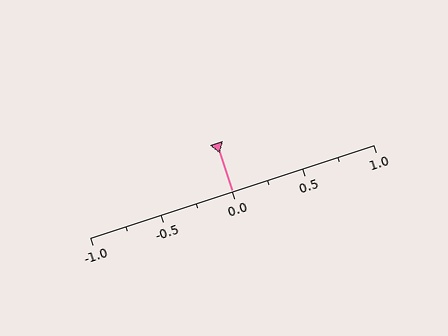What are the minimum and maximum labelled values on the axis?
The axis runs from -1.0 to 1.0.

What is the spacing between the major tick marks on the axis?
The major ticks are spaced 0.5 apart.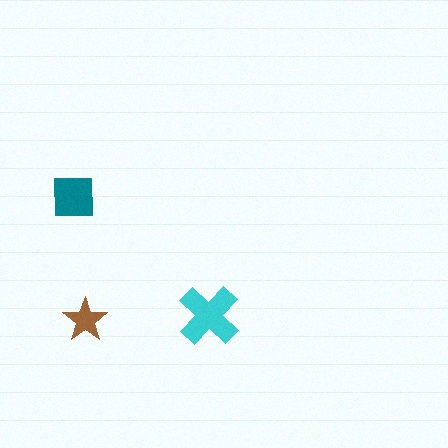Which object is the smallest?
The brown star.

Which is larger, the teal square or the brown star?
The teal square.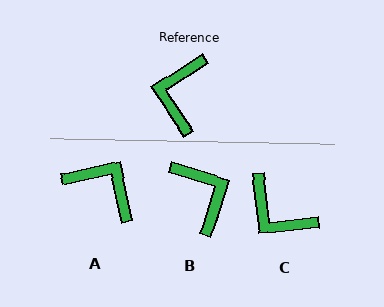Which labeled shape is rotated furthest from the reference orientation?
B, about 141 degrees away.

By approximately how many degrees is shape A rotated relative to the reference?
Approximately 111 degrees clockwise.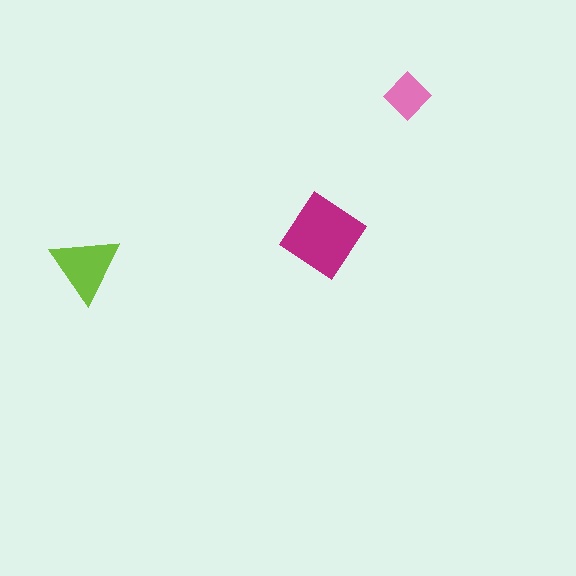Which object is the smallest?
The pink diamond.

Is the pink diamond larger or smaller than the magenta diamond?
Smaller.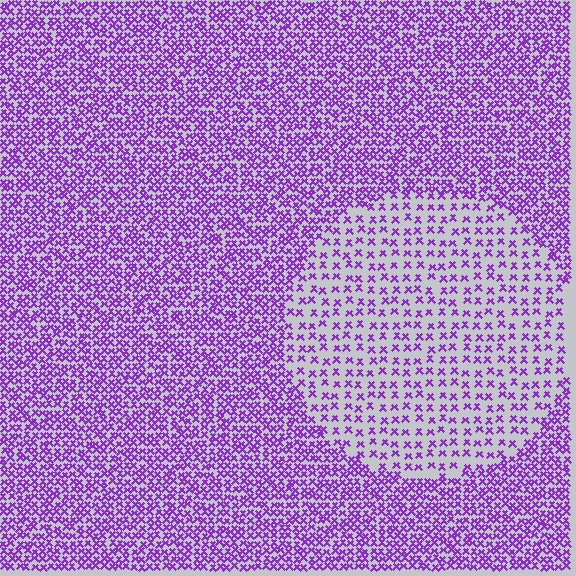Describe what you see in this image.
The image contains small purple elements arranged at two different densities. A circle-shaped region is visible where the elements are less densely packed than the surrounding area.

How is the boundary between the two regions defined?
The boundary is defined by a change in element density (approximately 2.3x ratio). All elements are the same color, size, and shape.